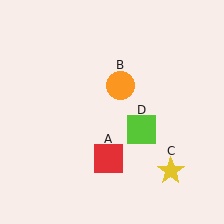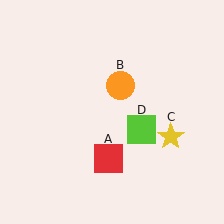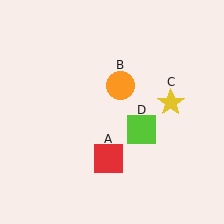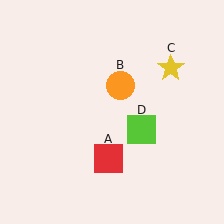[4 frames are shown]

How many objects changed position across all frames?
1 object changed position: yellow star (object C).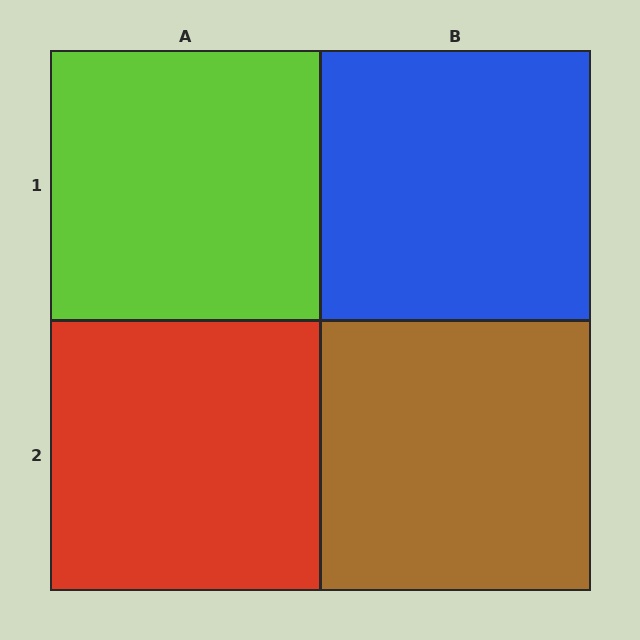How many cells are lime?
1 cell is lime.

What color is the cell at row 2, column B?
Brown.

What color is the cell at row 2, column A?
Red.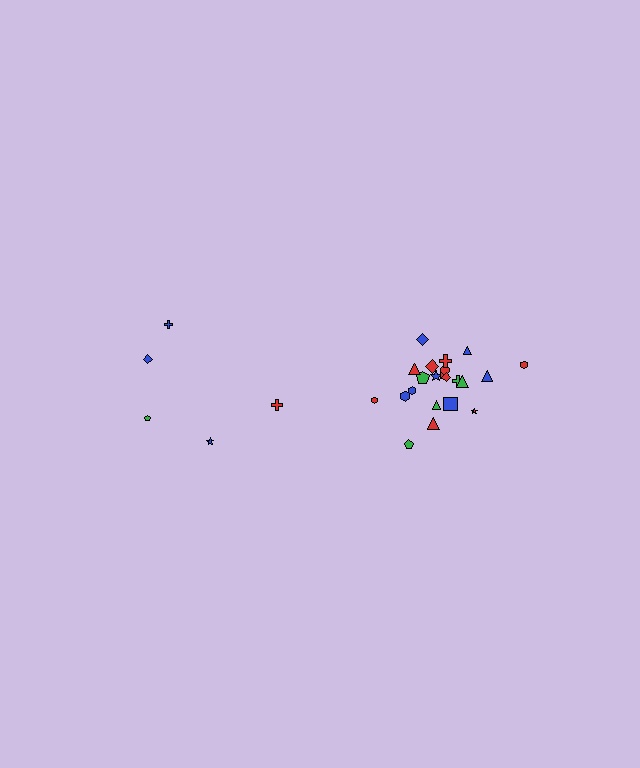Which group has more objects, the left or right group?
The right group.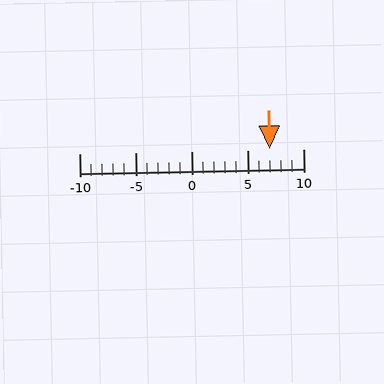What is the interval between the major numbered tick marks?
The major tick marks are spaced 5 units apart.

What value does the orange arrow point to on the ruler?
The orange arrow points to approximately 7.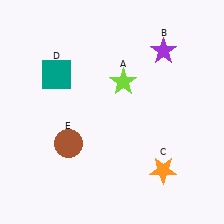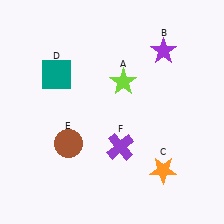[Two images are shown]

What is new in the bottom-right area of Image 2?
A purple cross (F) was added in the bottom-right area of Image 2.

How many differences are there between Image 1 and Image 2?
There is 1 difference between the two images.